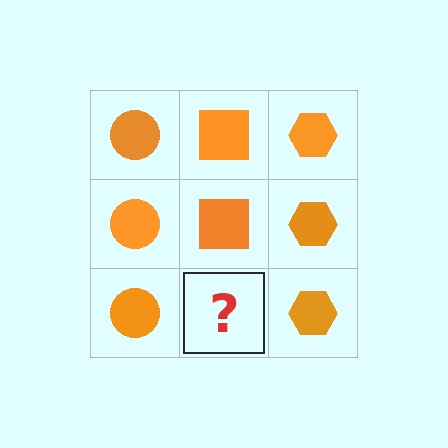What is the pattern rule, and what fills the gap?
The rule is that each column has a consistent shape. The gap should be filled with an orange square.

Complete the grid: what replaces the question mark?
The question mark should be replaced with an orange square.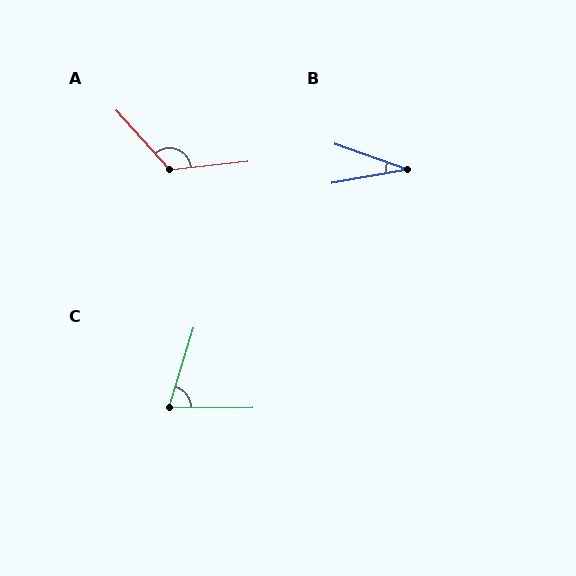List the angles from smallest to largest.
B (29°), C (73°), A (126°).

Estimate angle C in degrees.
Approximately 73 degrees.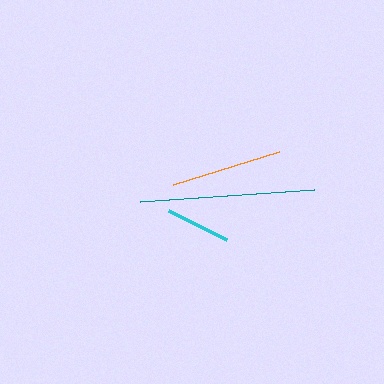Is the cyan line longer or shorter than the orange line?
The orange line is longer than the cyan line.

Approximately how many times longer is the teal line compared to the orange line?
The teal line is approximately 1.6 times the length of the orange line.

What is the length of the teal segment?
The teal segment is approximately 174 pixels long.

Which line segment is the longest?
The teal line is the longest at approximately 174 pixels.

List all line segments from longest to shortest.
From longest to shortest: teal, orange, cyan.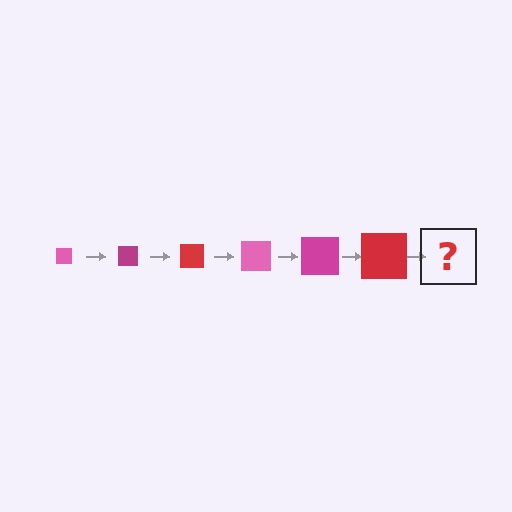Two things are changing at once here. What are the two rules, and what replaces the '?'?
The two rules are that the square grows larger each step and the color cycles through pink, magenta, and red. The '?' should be a pink square, larger than the previous one.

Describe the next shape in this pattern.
It should be a pink square, larger than the previous one.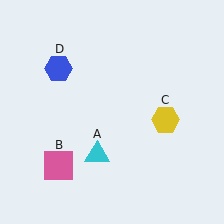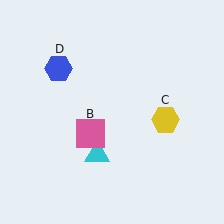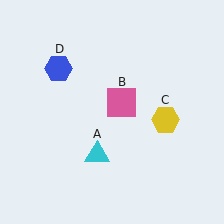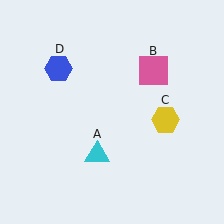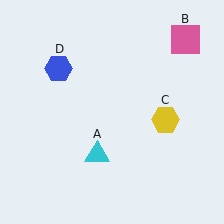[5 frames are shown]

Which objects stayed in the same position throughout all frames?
Cyan triangle (object A) and yellow hexagon (object C) and blue hexagon (object D) remained stationary.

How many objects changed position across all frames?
1 object changed position: pink square (object B).